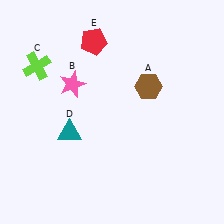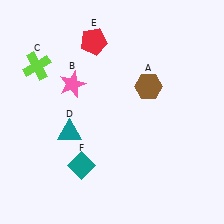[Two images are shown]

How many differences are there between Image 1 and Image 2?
There is 1 difference between the two images.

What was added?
A teal diamond (F) was added in Image 2.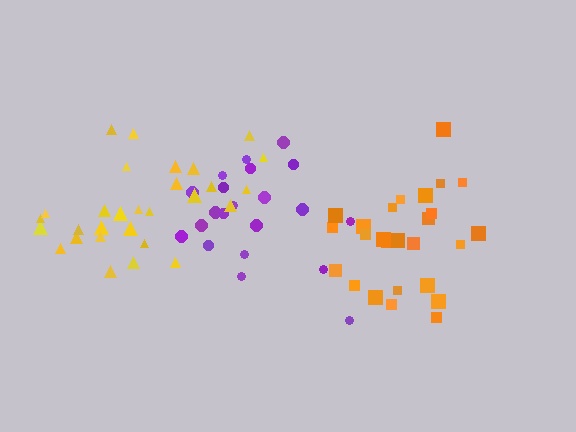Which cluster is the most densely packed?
Yellow.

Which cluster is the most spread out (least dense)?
Orange.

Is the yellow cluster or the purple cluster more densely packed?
Yellow.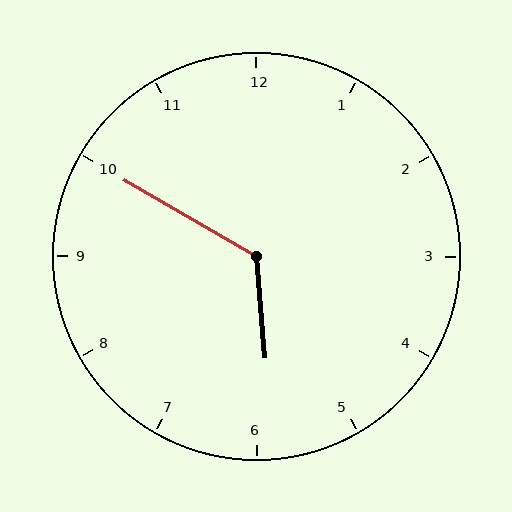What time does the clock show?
5:50.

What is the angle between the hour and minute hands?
Approximately 125 degrees.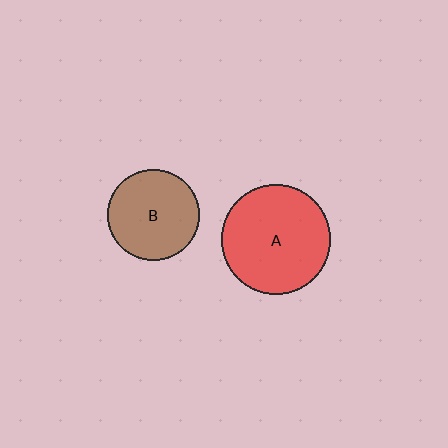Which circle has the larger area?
Circle A (red).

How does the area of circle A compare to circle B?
Approximately 1.4 times.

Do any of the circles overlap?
No, none of the circles overlap.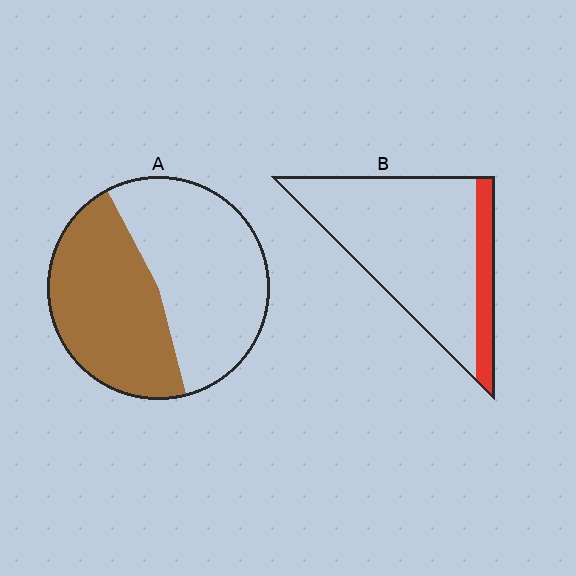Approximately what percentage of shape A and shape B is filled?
A is approximately 45% and B is approximately 15%.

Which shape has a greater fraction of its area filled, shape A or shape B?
Shape A.